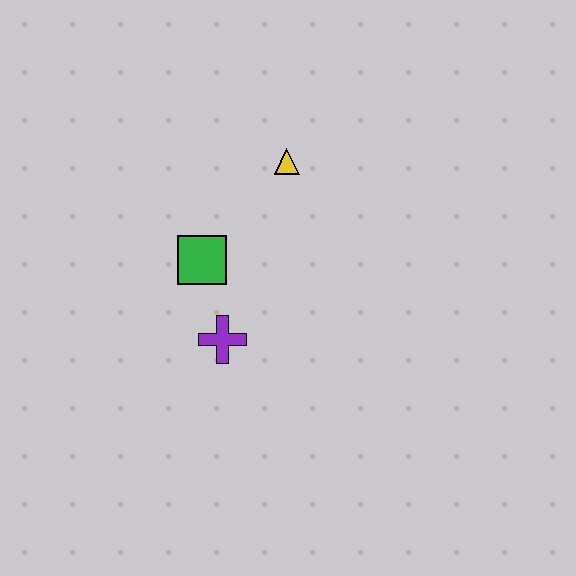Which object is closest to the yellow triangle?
The green square is closest to the yellow triangle.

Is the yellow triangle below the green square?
No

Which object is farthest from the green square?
The yellow triangle is farthest from the green square.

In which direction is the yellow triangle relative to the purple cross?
The yellow triangle is above the purple cross.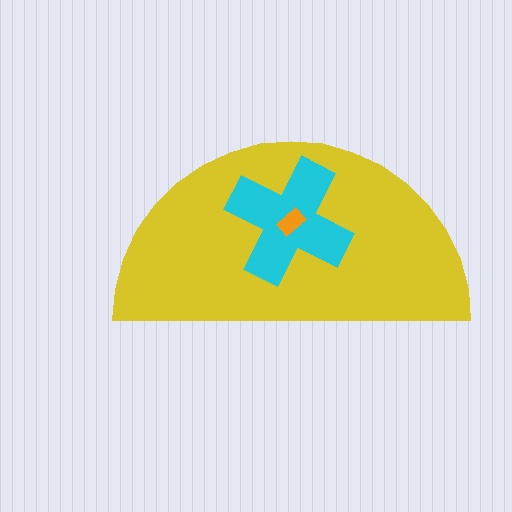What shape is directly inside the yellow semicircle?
The cyan cross.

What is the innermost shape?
The orange rectangle.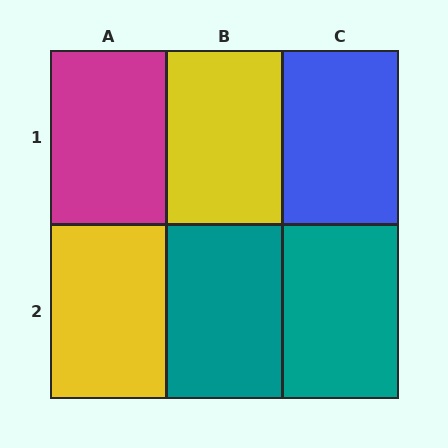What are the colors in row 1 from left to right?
Magenta, yellow, blue.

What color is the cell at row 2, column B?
Teal.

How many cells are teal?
2 cells are teal.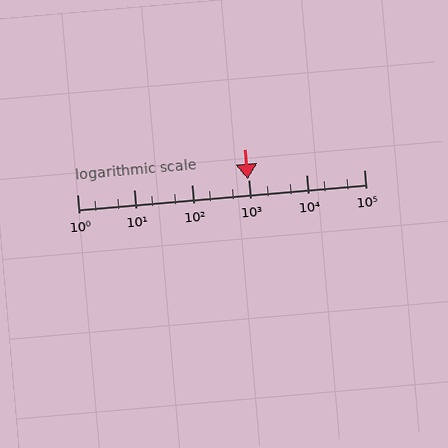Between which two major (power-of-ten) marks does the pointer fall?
The pointer is between 100 and 1000.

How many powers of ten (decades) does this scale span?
The scale spans 5 decades, from 1 to 100000.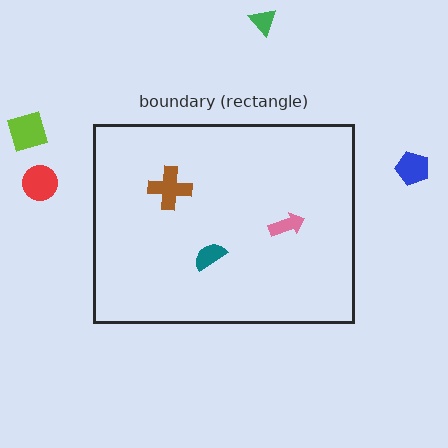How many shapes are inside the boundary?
3 inside, 4 outside.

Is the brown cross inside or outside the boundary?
Inside.